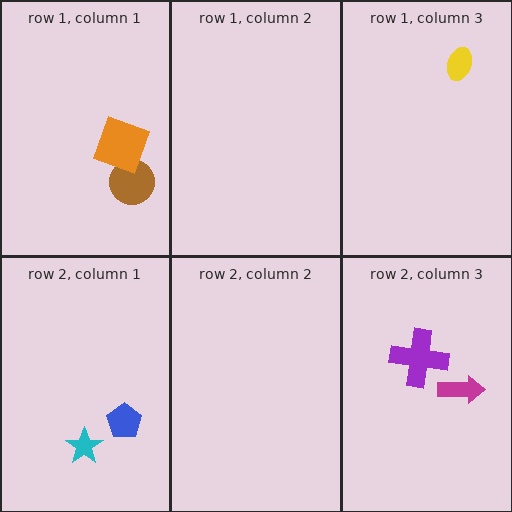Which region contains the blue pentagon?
The row 2, column 1 region.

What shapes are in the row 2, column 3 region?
The purple cross, the magenta arrow.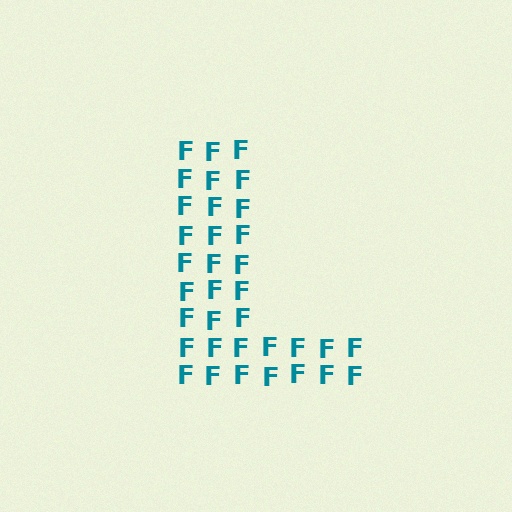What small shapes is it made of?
It is made of small letter F's.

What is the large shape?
The large shape is the letter L.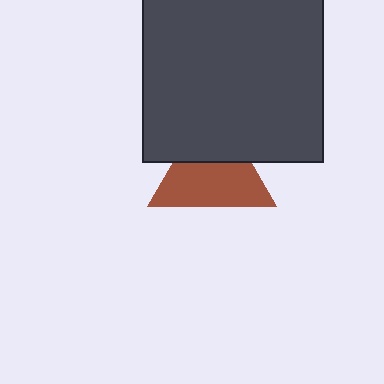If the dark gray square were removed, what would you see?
You would see the complete brown triangle.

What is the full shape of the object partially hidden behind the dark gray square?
The partially hidden object is a brown triangle.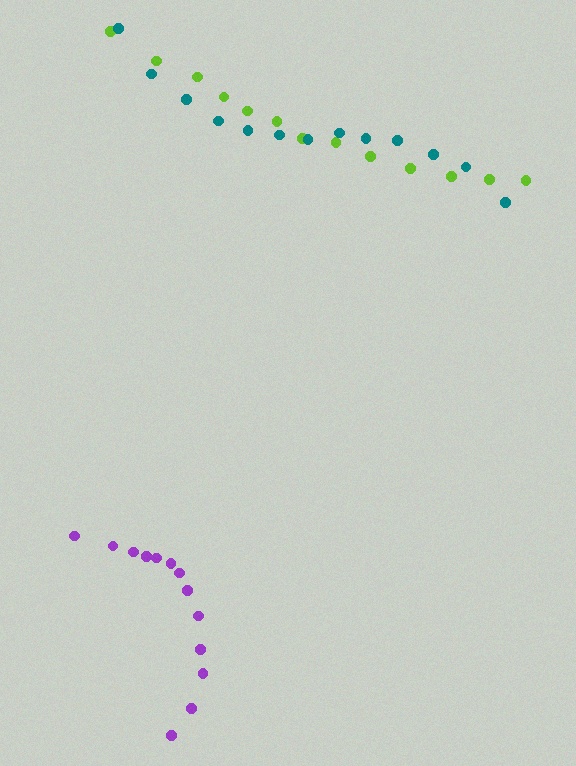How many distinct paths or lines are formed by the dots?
There are 3 distinct paths.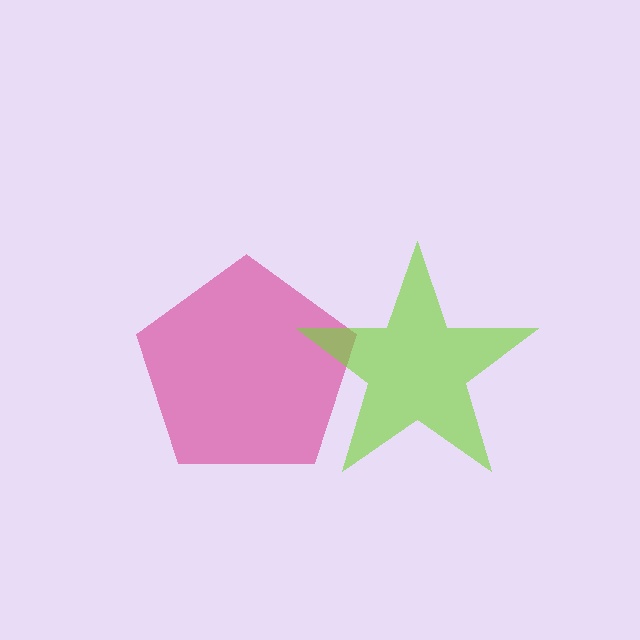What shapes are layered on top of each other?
The layered shapes are: a magenta pentagon, a lime star.